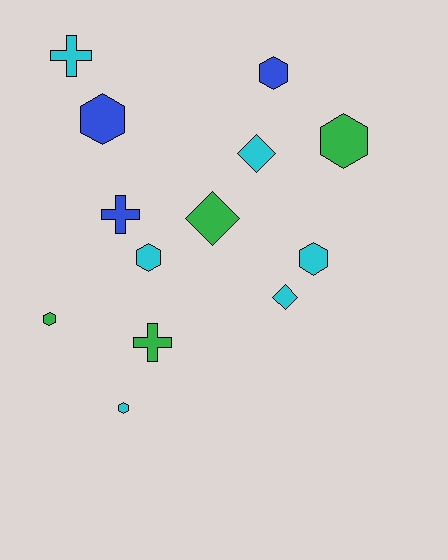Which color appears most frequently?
Cyan, with 6 objects.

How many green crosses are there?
There is 1 green cross.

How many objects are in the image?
There are 13 objects.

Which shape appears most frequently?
Hexagon, with 7 objects.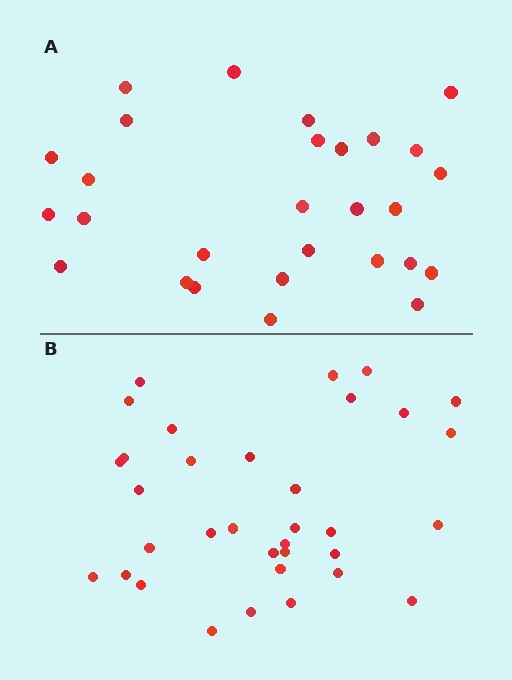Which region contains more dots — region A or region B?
Region B (the bottom region) has more dots.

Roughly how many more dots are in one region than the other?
Region B has about 6 more dots than region A.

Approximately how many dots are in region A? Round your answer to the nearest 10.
About 30 dots. (The exact count is 28, which rounds to 30.)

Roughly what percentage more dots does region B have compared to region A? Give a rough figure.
About 20% more.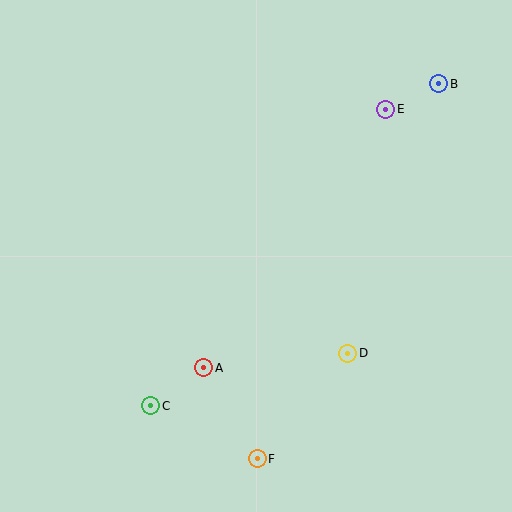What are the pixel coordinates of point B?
Point B is at (439, 84).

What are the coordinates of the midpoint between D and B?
The midpoint between D and B is at (393, 219).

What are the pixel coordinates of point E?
Point E is at (386, 109).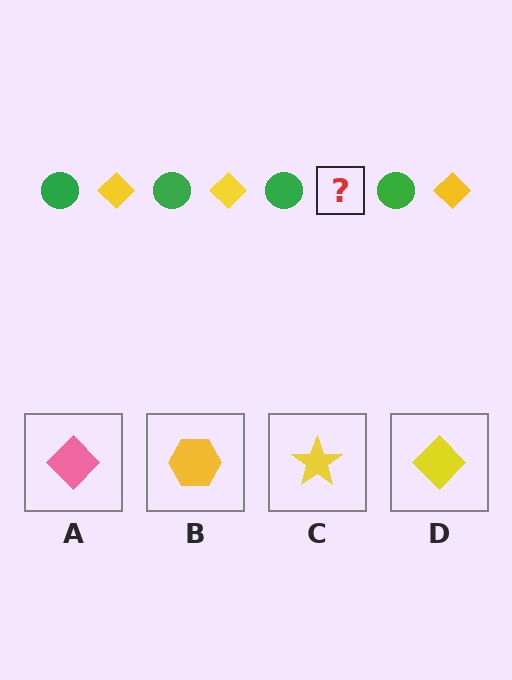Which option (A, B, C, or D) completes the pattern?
D.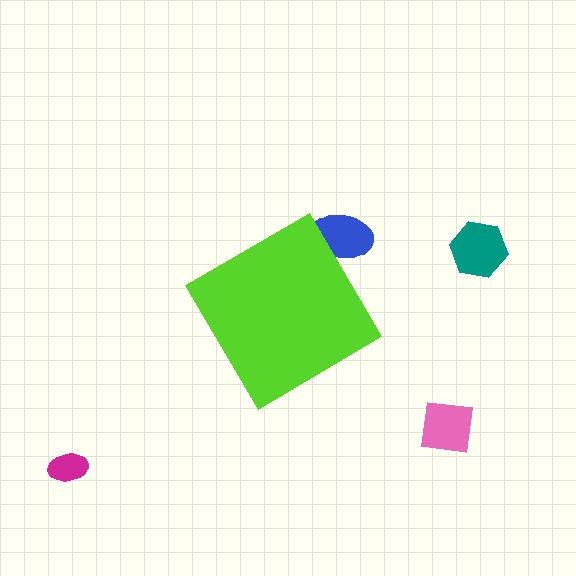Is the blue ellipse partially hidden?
Yes, the blue ellipse is partially hidden behind the lime diamond.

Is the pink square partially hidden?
No, the pink square is fully visible.